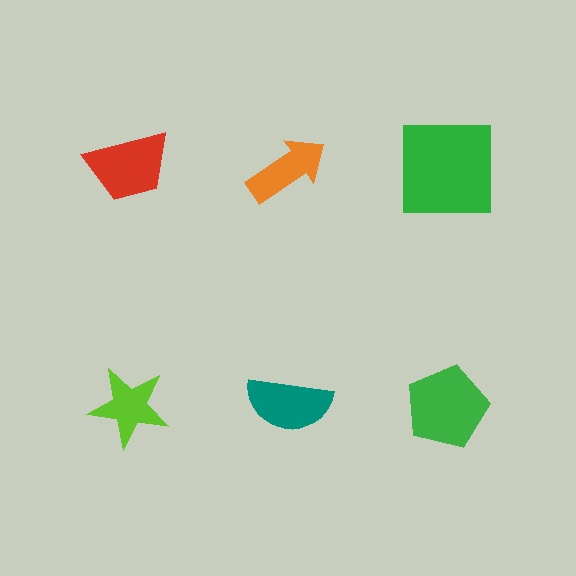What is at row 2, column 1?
A lime star.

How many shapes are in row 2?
3 shapes.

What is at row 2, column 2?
A teal semicircle.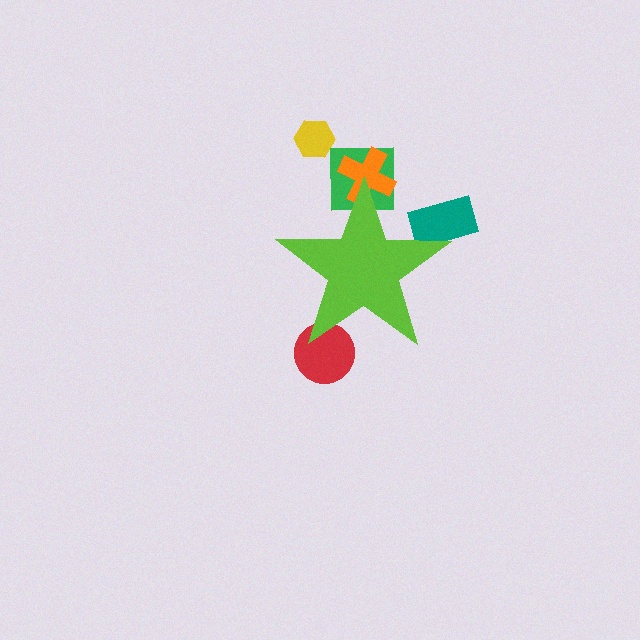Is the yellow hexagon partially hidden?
No, the yellow hexagon is fully visible.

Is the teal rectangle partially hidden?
Yes, the teal rectangle is partially hidden behind the lime star.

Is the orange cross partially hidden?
Yes, the orange cross is partially hidden behind the lime star.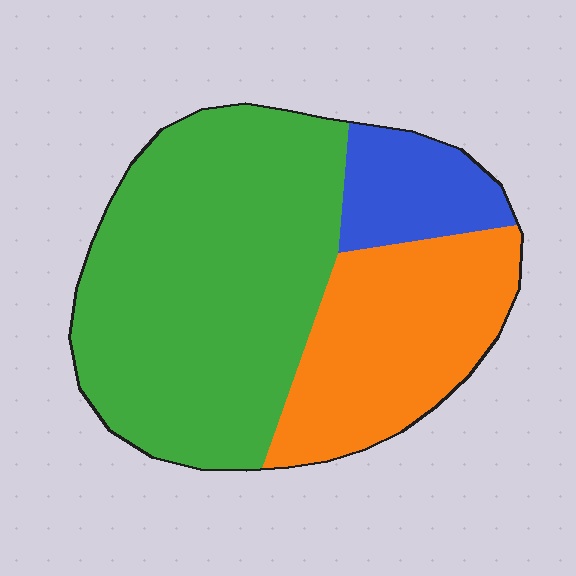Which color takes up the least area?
Blue, at roughly 10%.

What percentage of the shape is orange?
Orange takes up about one quarter (1/4) of the shape.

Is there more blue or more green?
Green.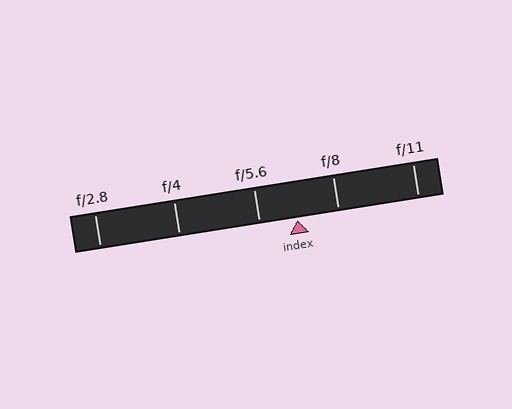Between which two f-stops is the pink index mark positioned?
The index mark is between f/5.6 and f/8.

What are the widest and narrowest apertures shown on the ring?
The widest aperture shown is f/2.8 and the narrowest is f/11.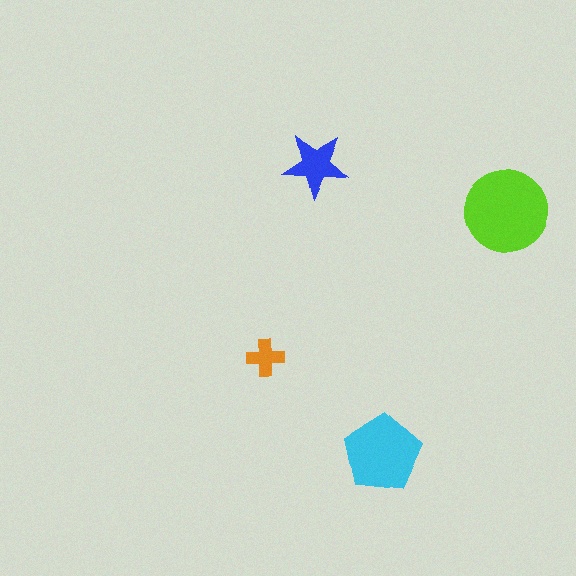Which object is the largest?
The lime circle.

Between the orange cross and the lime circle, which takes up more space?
The lime circle.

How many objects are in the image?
There are 4 objects in the image.